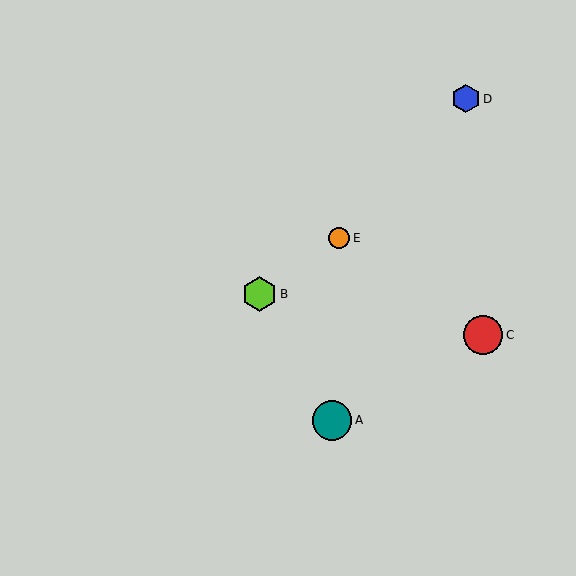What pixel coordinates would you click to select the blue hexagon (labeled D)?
Click at (466, 99) to select the blue hexagon D.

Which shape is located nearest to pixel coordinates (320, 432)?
The teal circle (labeled A) at (332, 420) is nearest to that location.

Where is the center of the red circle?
The center of the red circle is at (483, 335).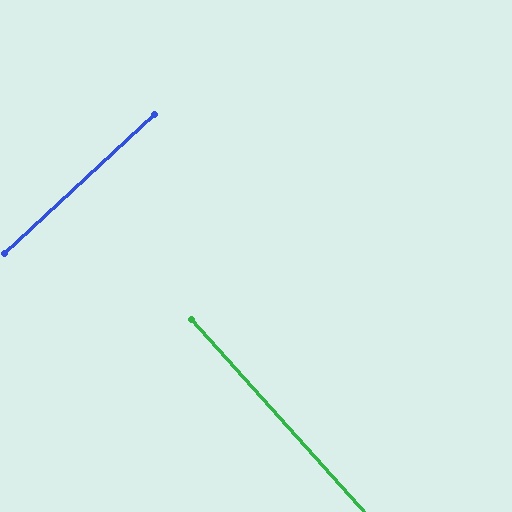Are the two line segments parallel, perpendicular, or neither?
Perpendicular — they meet at approximately 89°.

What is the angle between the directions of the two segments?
Approximately 89 degrees.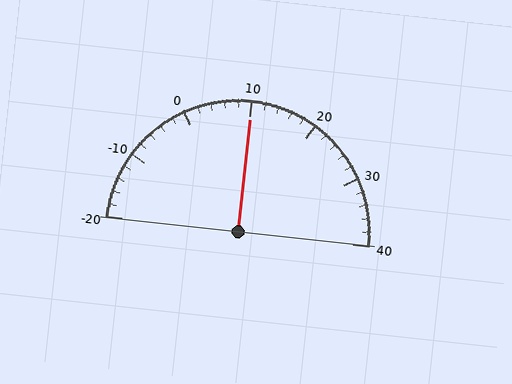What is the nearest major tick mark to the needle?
The nearest major tick mark is 10.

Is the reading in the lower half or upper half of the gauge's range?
The reading is in the upper half of the range (-20 to 40).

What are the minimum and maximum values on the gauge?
The gauge ranges from -20 to 40.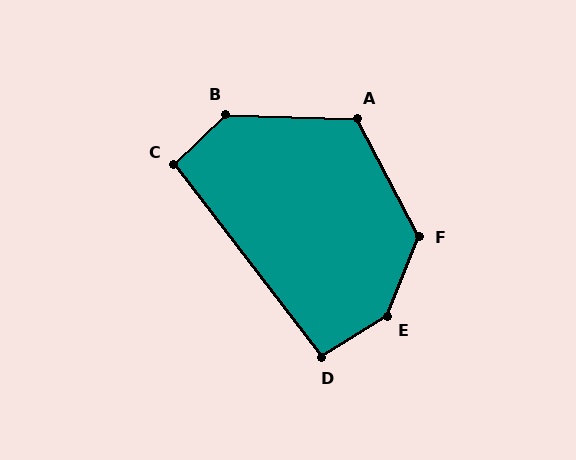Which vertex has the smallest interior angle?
D, at approximately 96 degrees.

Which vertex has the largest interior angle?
E, at approximately 144 degrees.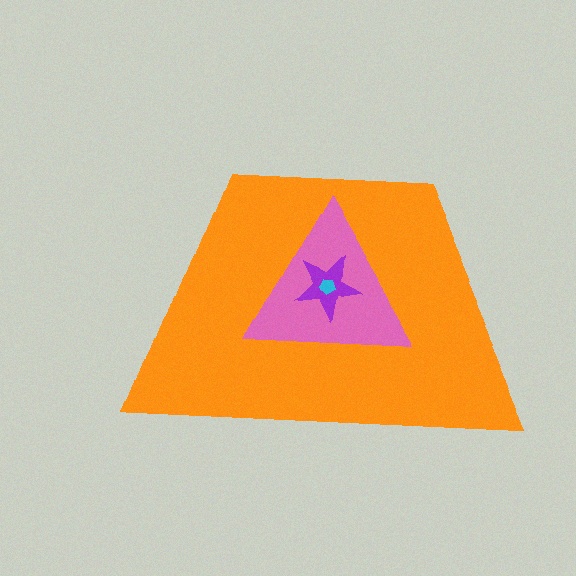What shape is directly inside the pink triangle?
The purple star.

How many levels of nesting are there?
4.